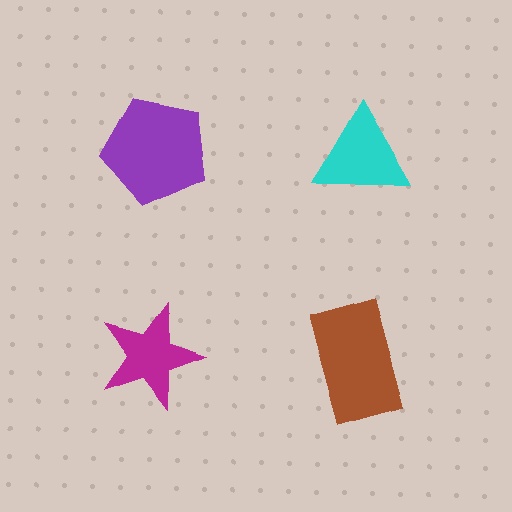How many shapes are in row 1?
2 shapes.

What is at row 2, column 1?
A magenta star.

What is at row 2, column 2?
A brown rectangle.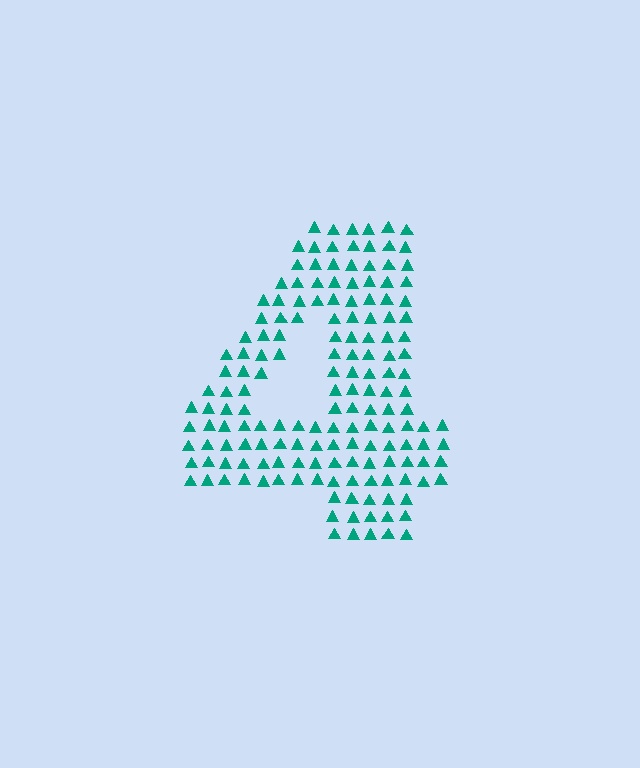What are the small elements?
The small elements are triangles.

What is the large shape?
The large shape is the digit 4.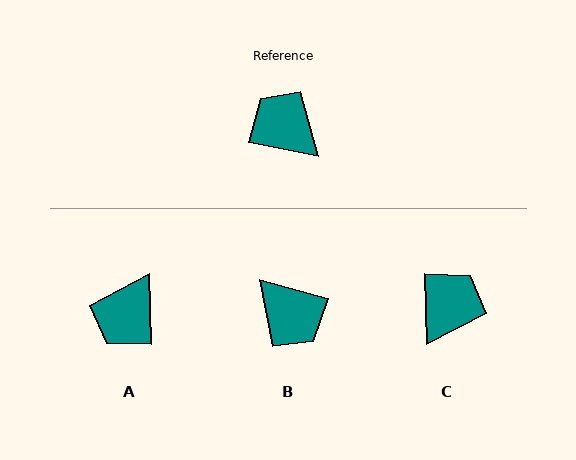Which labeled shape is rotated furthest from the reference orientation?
B, about 176 degrees away.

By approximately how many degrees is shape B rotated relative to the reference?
Approximately 176 degrees counter-clockwise.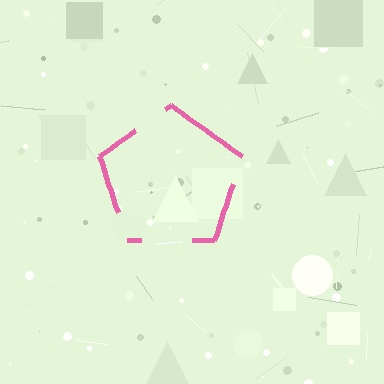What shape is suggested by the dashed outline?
The dashed outline suggests a pentagon.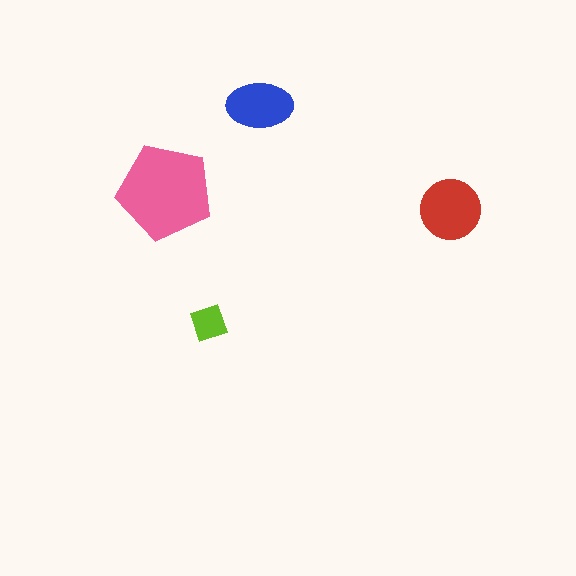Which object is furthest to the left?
The pink pentagon is leftmost.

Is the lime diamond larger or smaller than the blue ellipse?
Smaller.